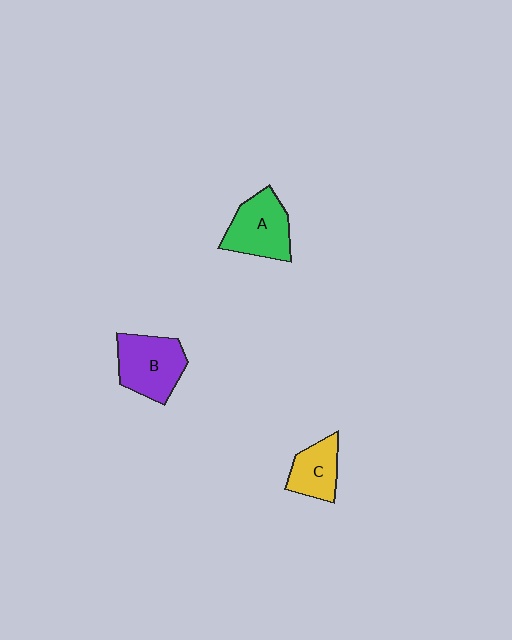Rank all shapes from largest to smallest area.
From largest to smallest: B (purple), A (green), C (yellow).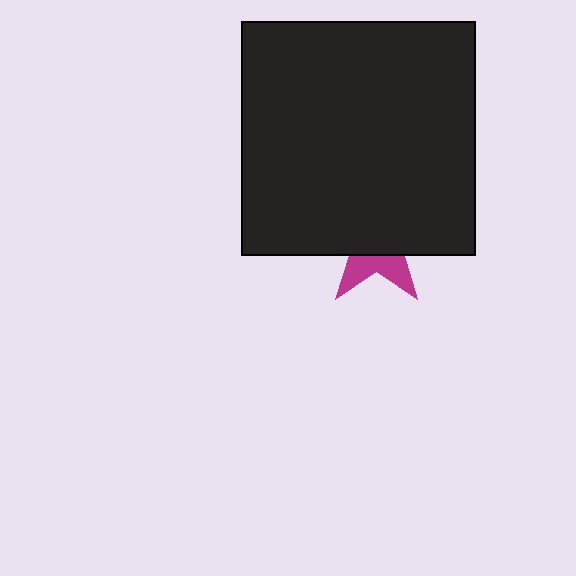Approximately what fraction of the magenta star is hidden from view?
Roughly 67% of the magenta star is hidden behind the black square.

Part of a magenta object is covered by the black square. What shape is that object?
It is a star.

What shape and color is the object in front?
The object in front is a black square.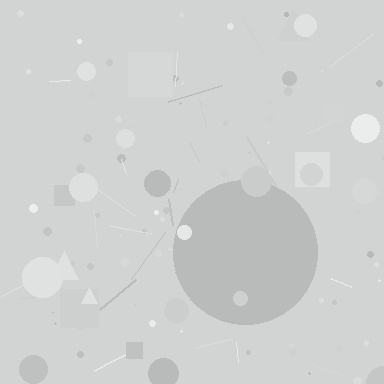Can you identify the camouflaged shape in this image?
The camouflaged shape is a circle.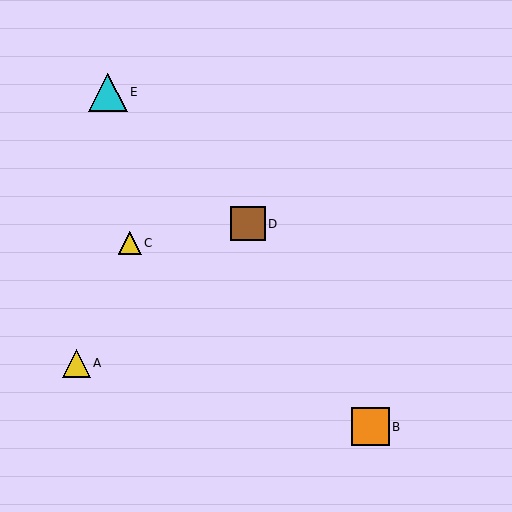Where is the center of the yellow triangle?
The center of the yellow triangle is at (76, 363).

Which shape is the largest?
The cyan triangle (labeled E) is the largest.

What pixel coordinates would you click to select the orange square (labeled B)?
Click at (370, 427) to select the orange square B.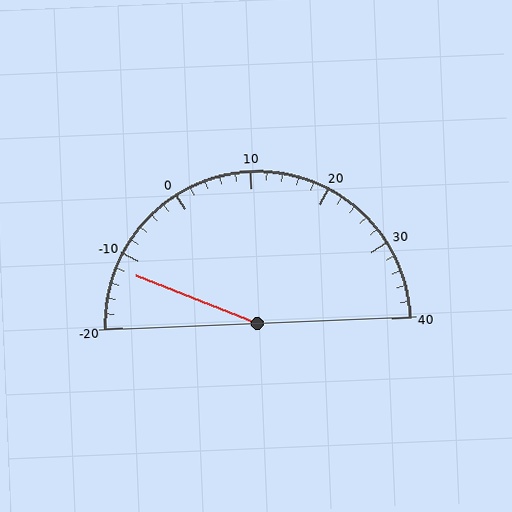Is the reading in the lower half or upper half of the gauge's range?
The reading is in the lower half of the range (-20 to 40).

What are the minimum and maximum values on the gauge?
The gauge ranges from -20 to 40.